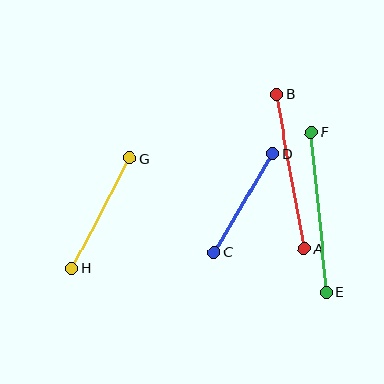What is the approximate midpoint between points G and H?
The midpoint is at approximately (101, 213) pixels.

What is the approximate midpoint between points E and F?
The midpoint is at approximately (319, 212) pixels.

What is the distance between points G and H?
The distance is approximately 125 pixels.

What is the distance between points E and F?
The distance is approximately 161 pixels.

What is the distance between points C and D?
The distance is approximately 115 pixels.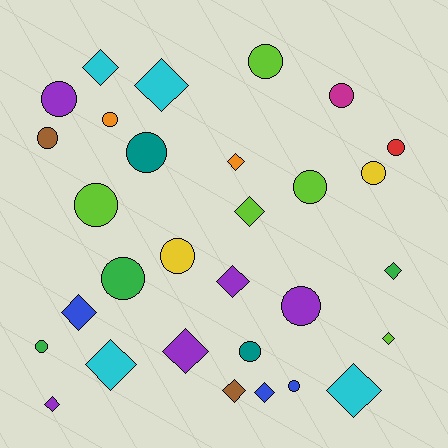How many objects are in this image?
There are 30 objects.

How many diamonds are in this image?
There are 14 diamonds.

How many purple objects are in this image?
There are 5 purple objects.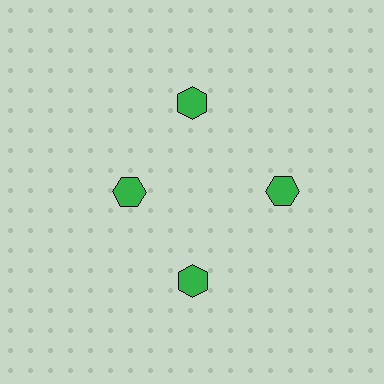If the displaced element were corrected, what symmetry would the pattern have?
It would have 4-fold rotational symmetry — the pattern would map onto itself every 90 degrees.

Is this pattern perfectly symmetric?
No. The 4 green hexagons are arranged in a ring, but one element near the 9 o'clock position is pulled inward toward the center, breaking the 4-fold rotational symmetry.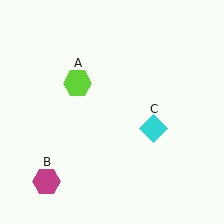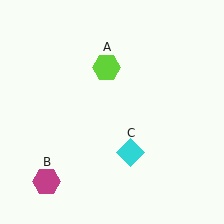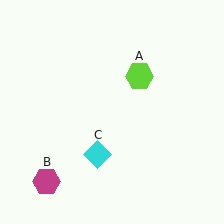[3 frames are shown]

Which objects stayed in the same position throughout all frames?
Magenta hexagon (object B) remained stationary.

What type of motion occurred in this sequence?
The lime hexagon (object A), cyan diamond (object C) rotated clockwise around the center of the scene.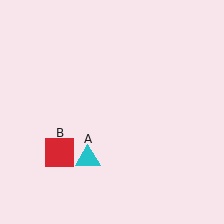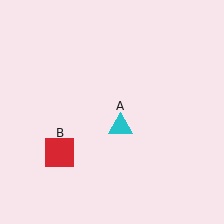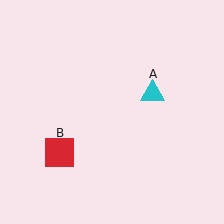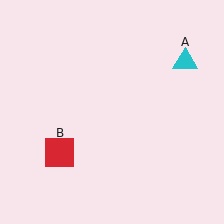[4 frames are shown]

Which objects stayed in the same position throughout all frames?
Red square (object B) remained stationary.